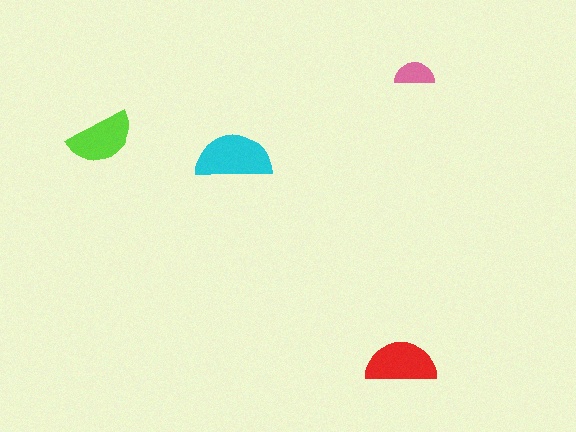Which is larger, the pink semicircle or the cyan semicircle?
The cyan one.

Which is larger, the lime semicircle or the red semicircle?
The red one.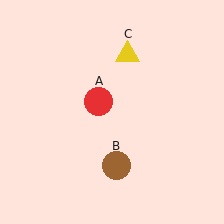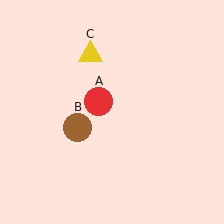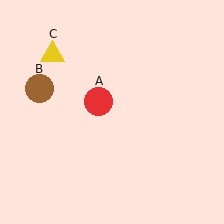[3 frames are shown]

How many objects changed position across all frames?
2 objects changed position: brown circle (object B), yellow triangle (object C).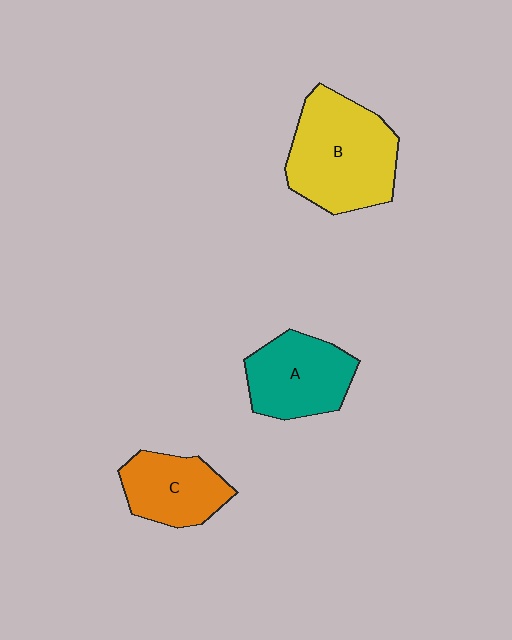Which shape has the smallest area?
Shape C (orange).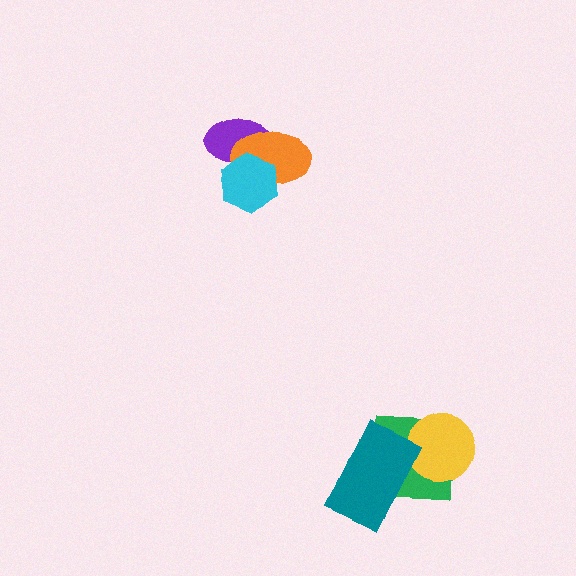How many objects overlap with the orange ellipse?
2 objects overlap with the orange ellipse.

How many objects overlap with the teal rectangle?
2 objects overlap with the teal rectangle.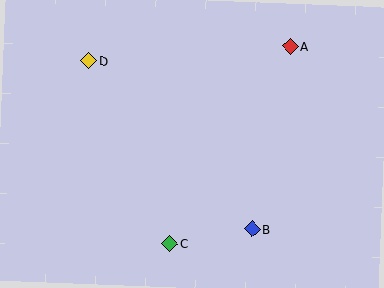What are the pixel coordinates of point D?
Point D is at (89, 61).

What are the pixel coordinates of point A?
Point A is at (290, 47).